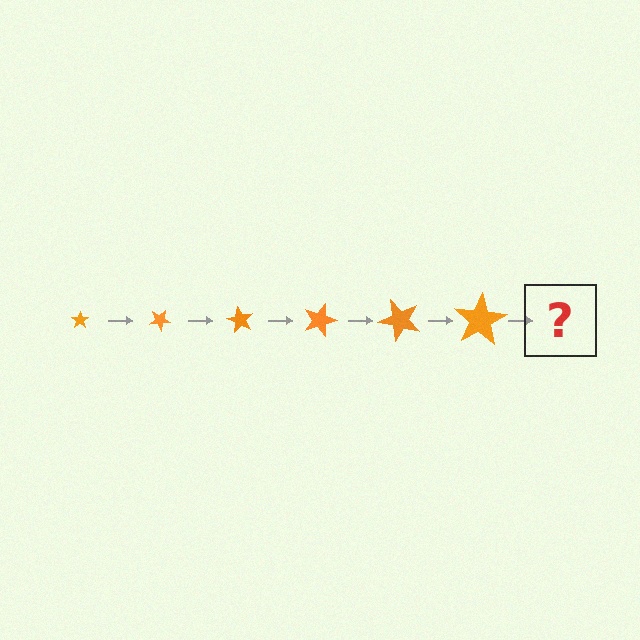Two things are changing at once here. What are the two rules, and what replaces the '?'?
The two rules are that the star grows larger each step and it rotates 30 degrees each step. The '?' should be a star, larger than the previous one and rotated 180 degrees from the start.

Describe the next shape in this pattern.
It should be a star, larger than the previous one and rotated 180 degrees from the start.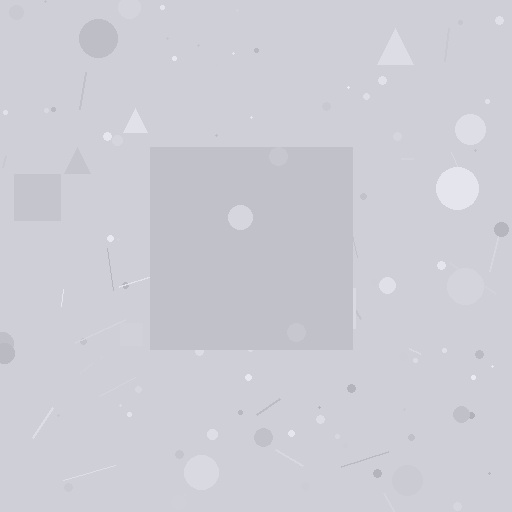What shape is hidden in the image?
A square is hidden in the image.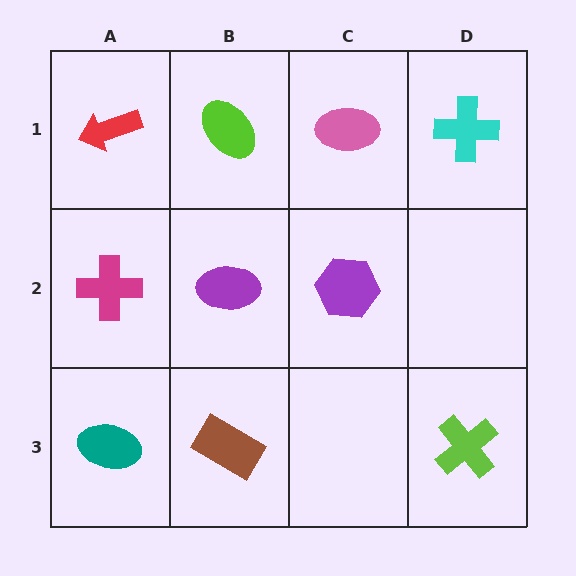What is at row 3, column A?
A teal ellipse.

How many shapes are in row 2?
3 shapes.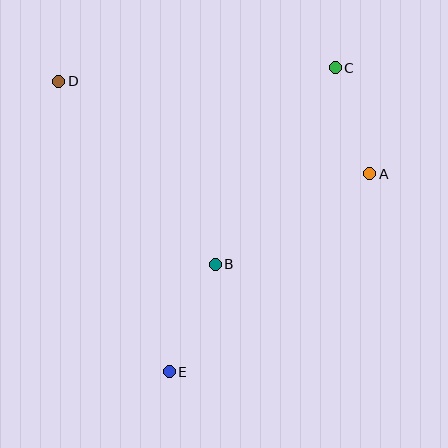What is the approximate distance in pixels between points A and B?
The distance between A and B is approximately 179 pixels.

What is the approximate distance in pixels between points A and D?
The distance between A and D is approximately 324 pixels.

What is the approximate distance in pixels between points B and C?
The distance between B and C is approximately 230 pixels.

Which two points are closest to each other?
Points A and C are closest to each other.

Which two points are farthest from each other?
Points C and E are farthest from each other.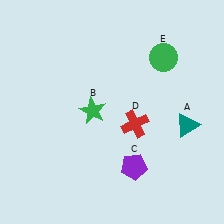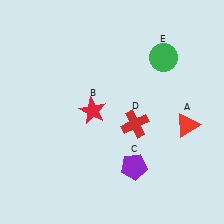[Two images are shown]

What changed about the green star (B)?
In Image 1, B is green. In Image 2, it changed to red.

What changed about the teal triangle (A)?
In Image 1, A is teal. In Image 2, it changed to red.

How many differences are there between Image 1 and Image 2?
There are 2 differences between the two images.